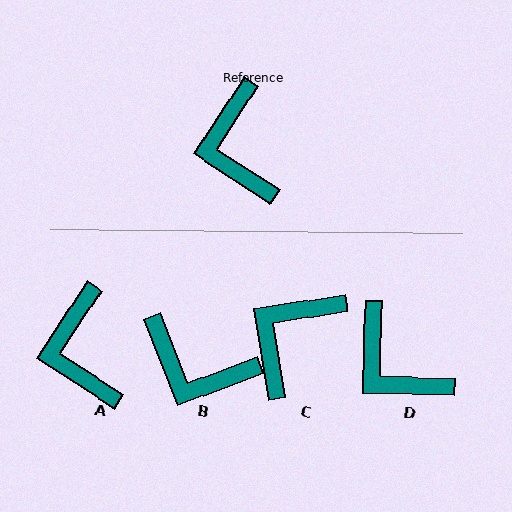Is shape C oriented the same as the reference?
No, it is off by about 48 degrees.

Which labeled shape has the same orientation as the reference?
A.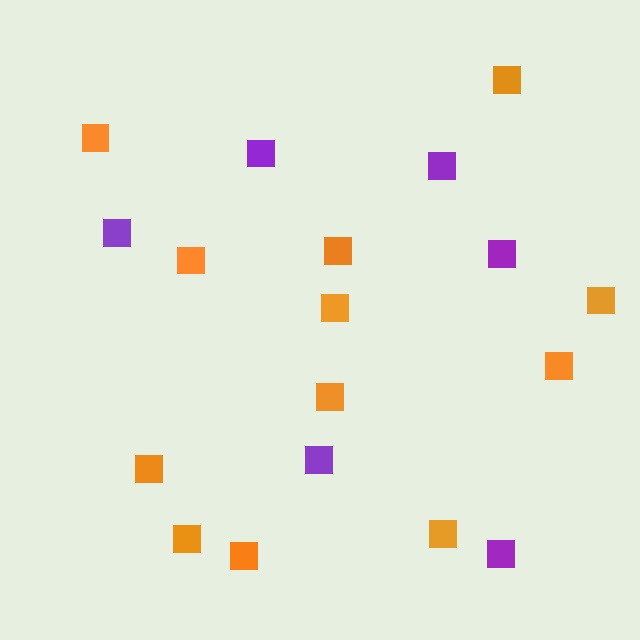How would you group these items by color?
There are 2 groups: one group of orange squares (12) and one group of purple squares (6).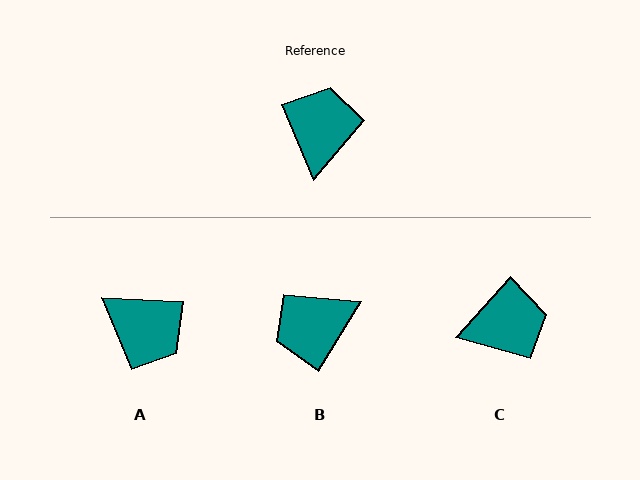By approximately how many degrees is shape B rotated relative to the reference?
Approximately 125 degrees counter-clockwise.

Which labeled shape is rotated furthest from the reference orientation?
B, about 125 degrees away.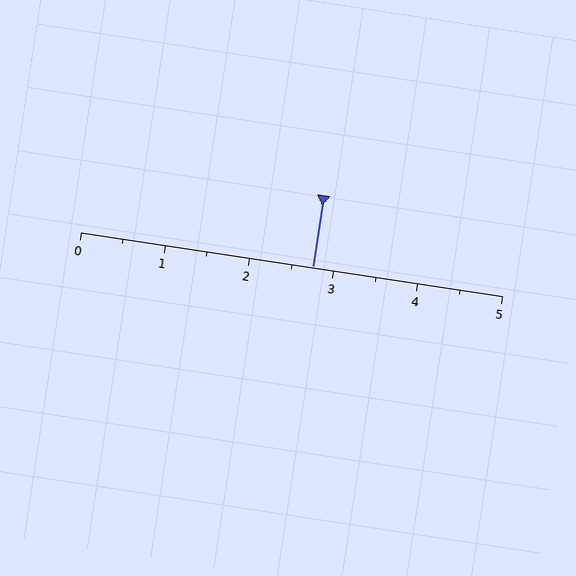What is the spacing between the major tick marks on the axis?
The major ticks are spaced 1 apart.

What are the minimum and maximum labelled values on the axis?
The axis runs from 0 to 5.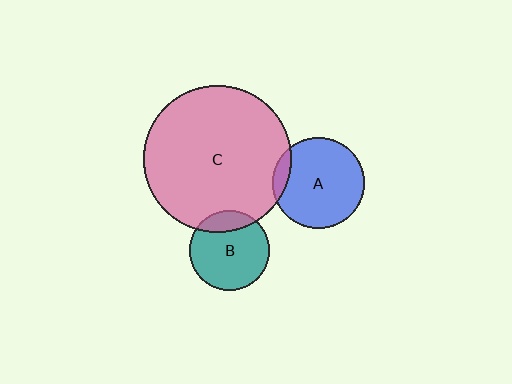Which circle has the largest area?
Circle C (pink).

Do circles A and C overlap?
Yes.